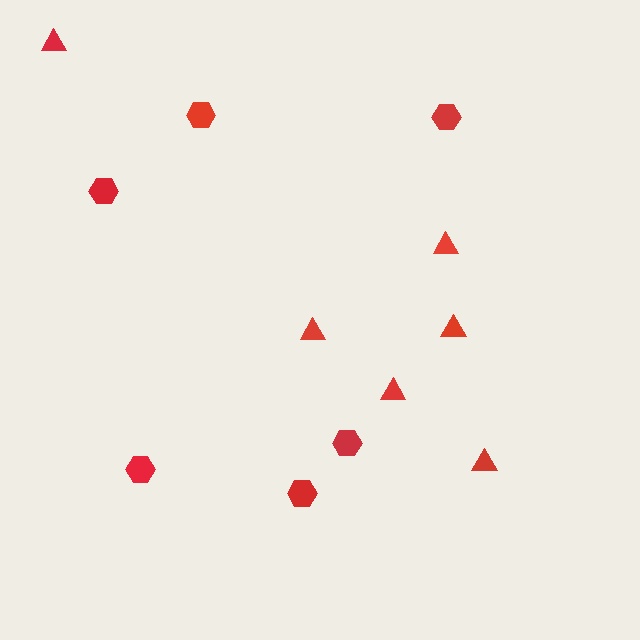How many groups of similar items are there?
There are 2 groups: one group of hexagons (6) and one group of triangles (6).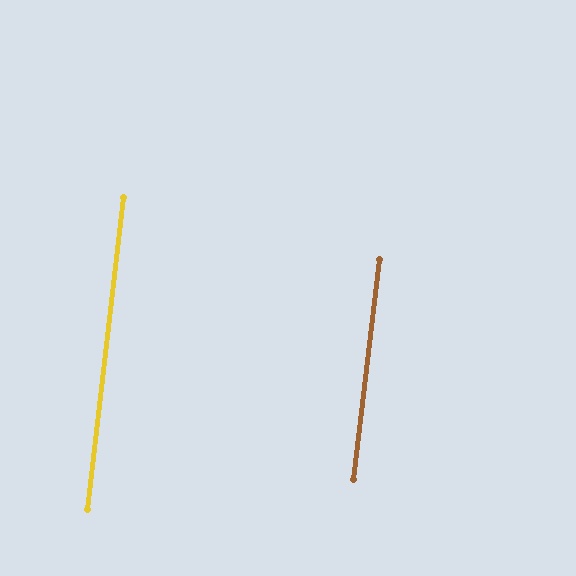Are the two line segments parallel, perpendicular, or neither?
Parallel — their directions differ by only 0.2°.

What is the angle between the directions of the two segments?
Approximately 0 degrees.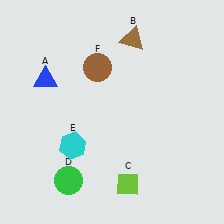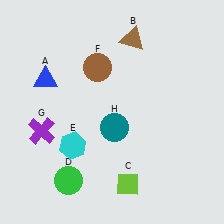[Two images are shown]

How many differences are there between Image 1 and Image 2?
There are 2 differences between the two images.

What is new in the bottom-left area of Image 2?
A purple cross (G) was added in the bottom-left area of Image 2.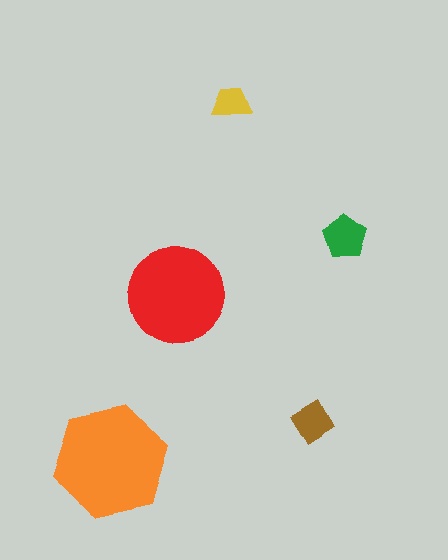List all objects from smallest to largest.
The yellow trapezoid, the brown diamond, the green pentagon, the red circle, the orange hexagon.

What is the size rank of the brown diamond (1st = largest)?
4th.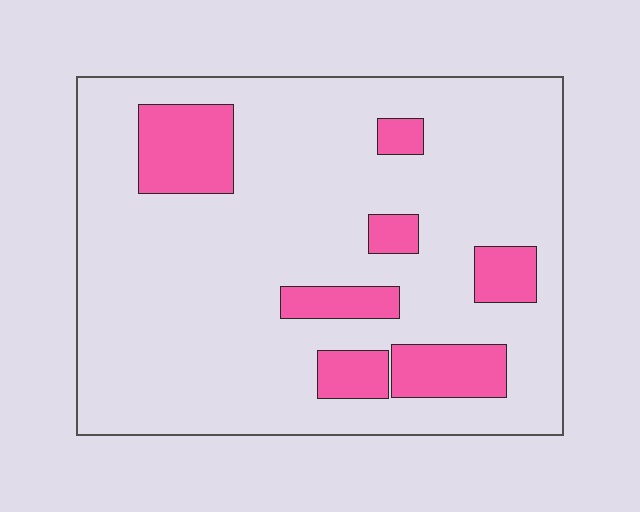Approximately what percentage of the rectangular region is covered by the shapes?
Approximately 15%.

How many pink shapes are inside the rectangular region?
7.